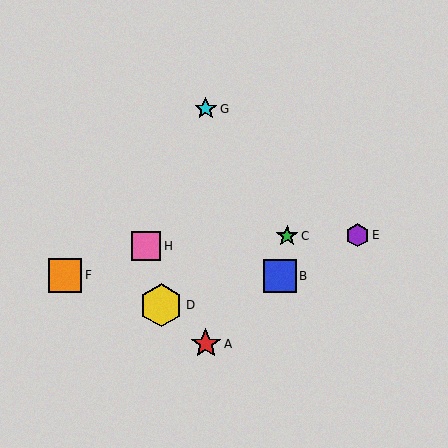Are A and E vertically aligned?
No, A is at x≈206 and E is at x≈357.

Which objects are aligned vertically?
Objects A, G are aligned vertically.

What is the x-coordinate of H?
Object H is at x≈146.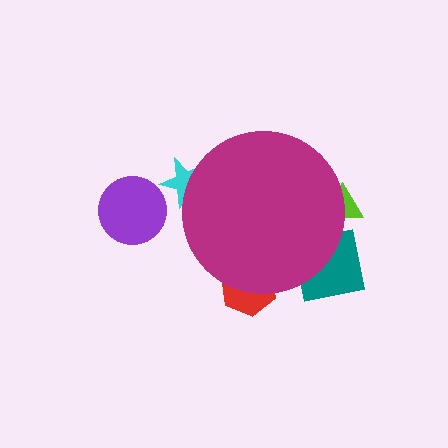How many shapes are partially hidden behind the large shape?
4 shapes are partially hidden.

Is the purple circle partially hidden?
No, the purple circle is fully visible.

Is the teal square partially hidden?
Yes, the teal square is partially hidden behind the magenta circle.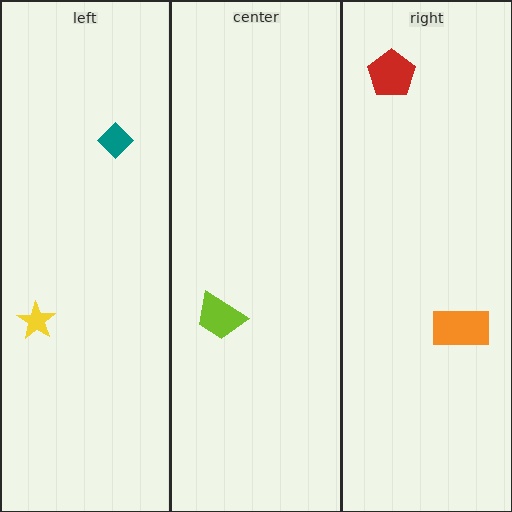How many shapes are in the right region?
2.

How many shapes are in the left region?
2.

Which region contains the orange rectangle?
The right region.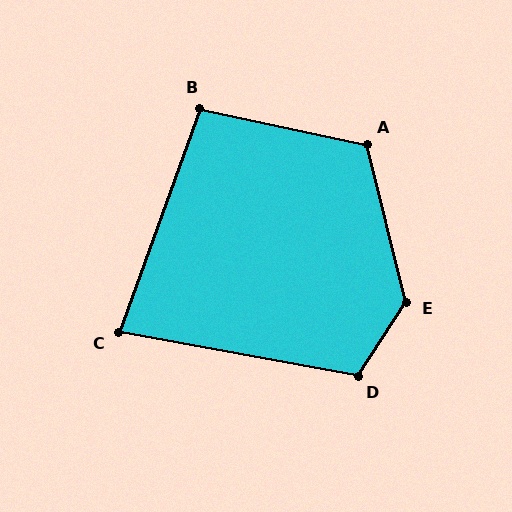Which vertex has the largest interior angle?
E, at approximately 133 degrees.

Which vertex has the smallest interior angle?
C, at approximately 80 degrees.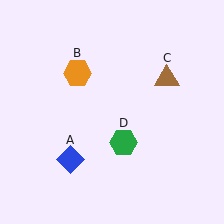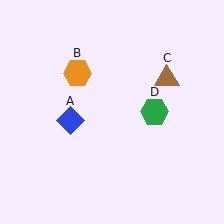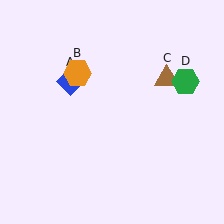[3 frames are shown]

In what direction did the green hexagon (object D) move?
The green hexagon (object D) moved up and to the right.